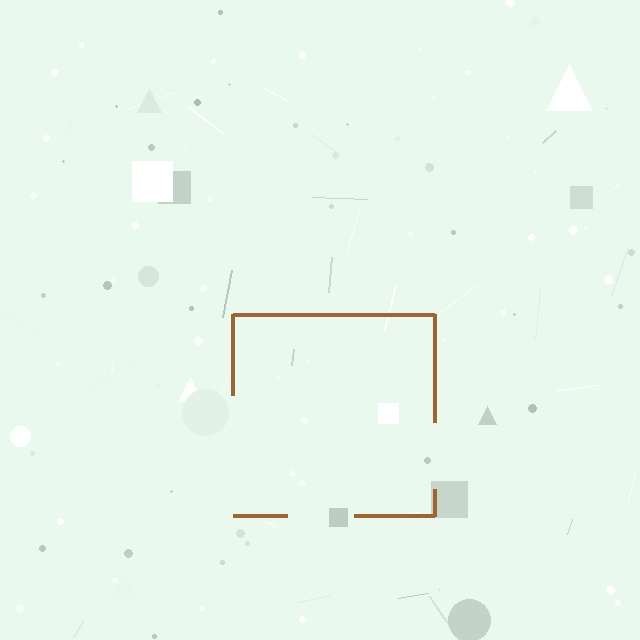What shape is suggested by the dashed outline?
The dashed outline suggests a square.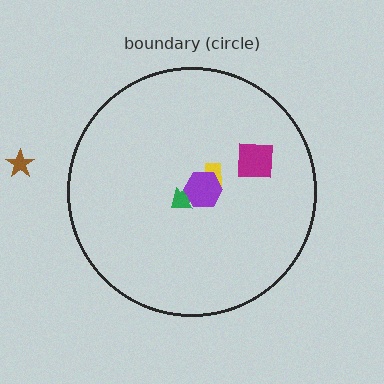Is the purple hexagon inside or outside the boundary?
Inside.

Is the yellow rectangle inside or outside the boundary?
Inside.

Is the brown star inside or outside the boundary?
Outside.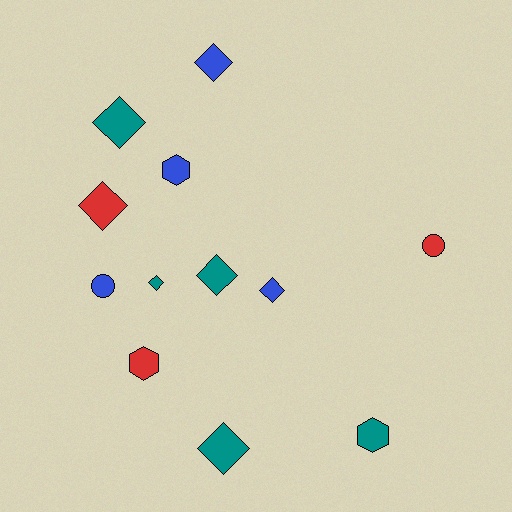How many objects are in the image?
There are 12 objects.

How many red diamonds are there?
There is 1 red diamond.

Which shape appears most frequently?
Diamond, with 7 objects.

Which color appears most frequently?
Teal, with 5 objects.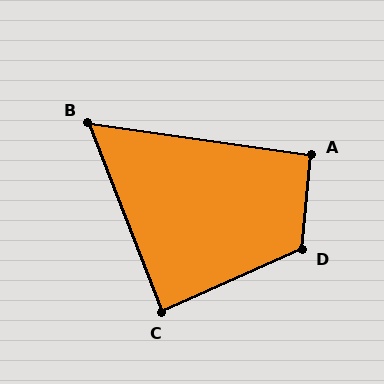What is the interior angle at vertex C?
Approximately 87 degrees (approximately right).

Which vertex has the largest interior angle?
D, at approximately 119 degrees.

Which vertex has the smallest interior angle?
B, at approximately 61 degrees.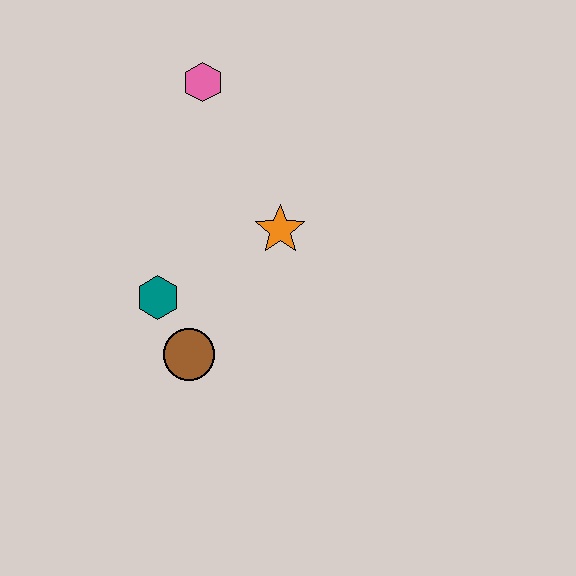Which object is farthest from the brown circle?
The pink hexagon is farthest from the brown circle.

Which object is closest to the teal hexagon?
The brown circle is closest to the teal hexagon.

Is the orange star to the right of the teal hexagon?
Yes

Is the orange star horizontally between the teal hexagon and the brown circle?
No